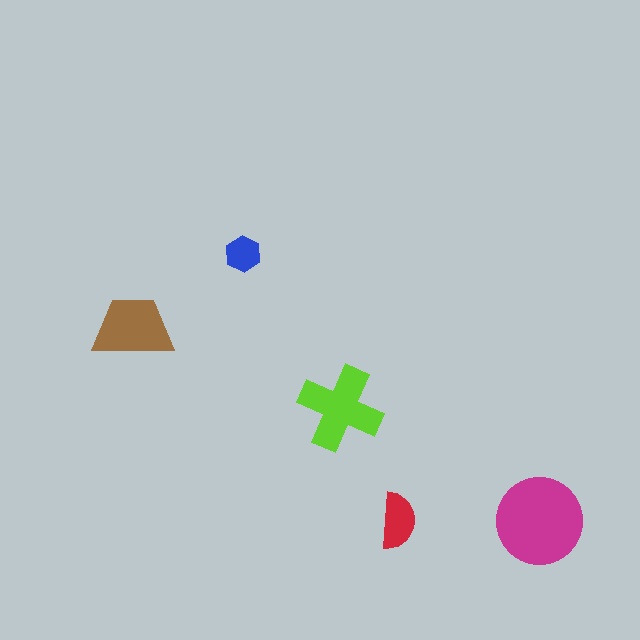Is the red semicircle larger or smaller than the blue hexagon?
Larger.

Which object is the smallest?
The blue hexagon.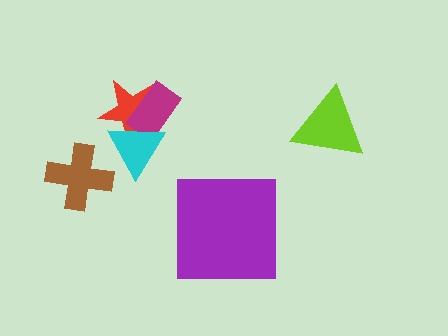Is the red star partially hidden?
Yes, it is partially covered by another shape.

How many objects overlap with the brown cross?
0 objects overlap with the brown cross.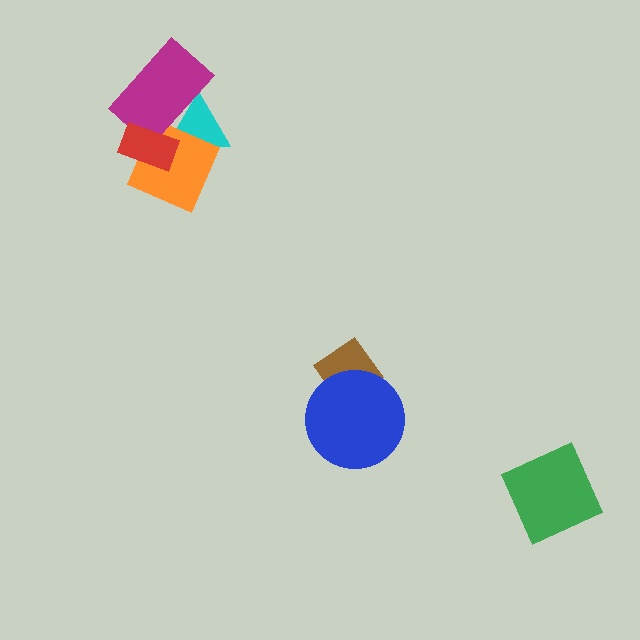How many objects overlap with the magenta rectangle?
3 objects overlap with the magenta rectangle.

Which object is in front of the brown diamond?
The blue circle is in front of the brown diamond.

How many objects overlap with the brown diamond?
1 object overlaps with the brown diamond.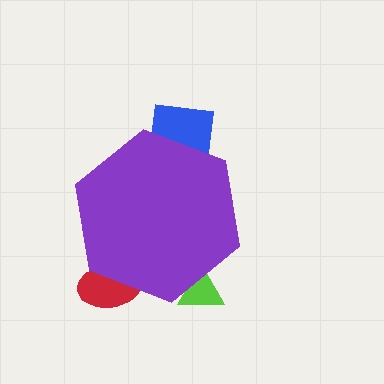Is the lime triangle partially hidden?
Yes, the lime triangle is partially hidden behind the purple hexagon.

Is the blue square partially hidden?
Yes, the blue square is partially hidden behind the purple hexagon.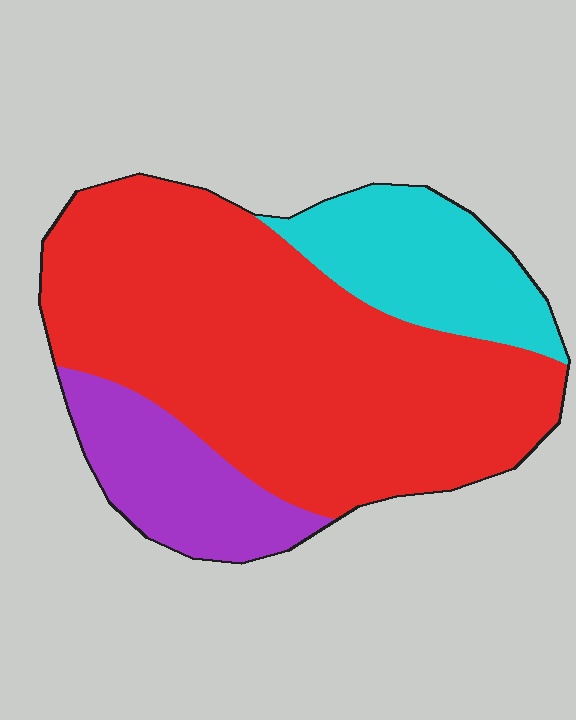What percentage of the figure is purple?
Purple takes up less than a sixth of the figure.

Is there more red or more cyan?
Red.